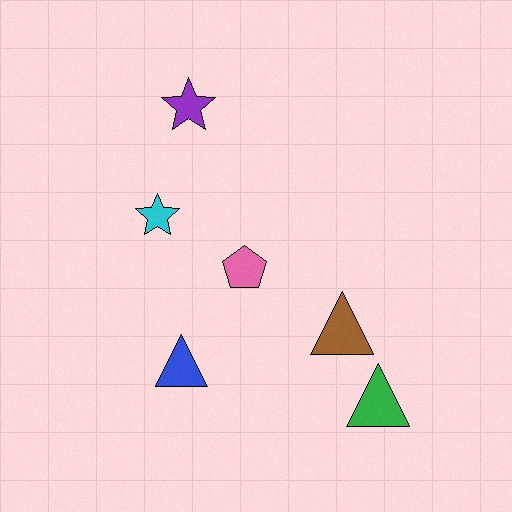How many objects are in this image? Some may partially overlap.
There are 6 objects.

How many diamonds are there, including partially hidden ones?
There are no diamonds.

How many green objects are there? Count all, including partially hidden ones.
There is 1 green object.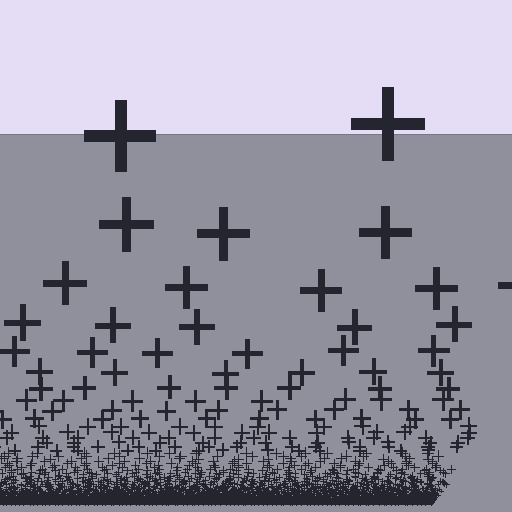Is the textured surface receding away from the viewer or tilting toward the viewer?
The surface appears to tilt toward the viewer. Texture elements get larger and sparser toward the top.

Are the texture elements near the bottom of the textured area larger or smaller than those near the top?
Smaller. The gradient is inverted — elements near the bottom are smaller and denser.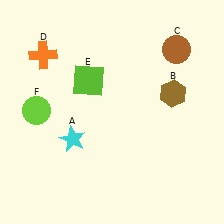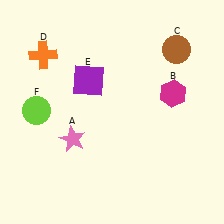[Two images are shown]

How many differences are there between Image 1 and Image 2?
There are 3 differences between the two images.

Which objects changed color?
A changed from cyan to pink. B changed from brown to magenta. E changed from lime to purple.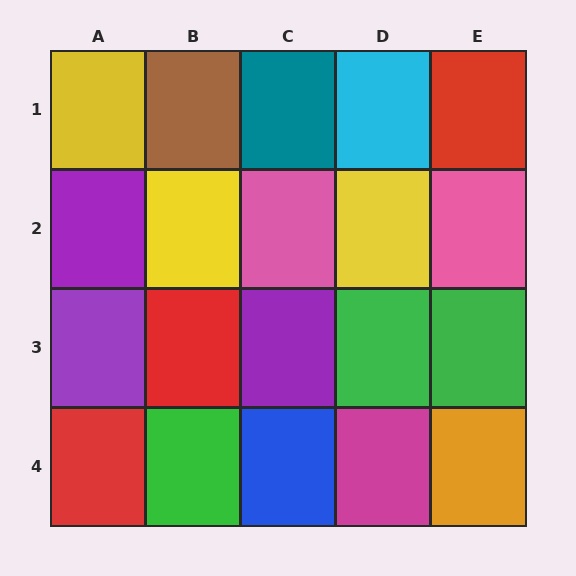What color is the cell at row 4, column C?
Blue.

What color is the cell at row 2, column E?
Pink.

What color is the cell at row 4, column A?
Red.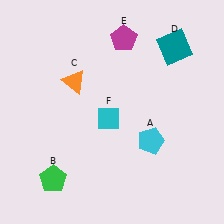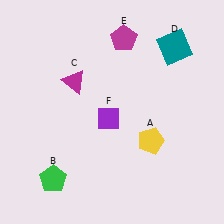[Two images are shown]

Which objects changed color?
A changed from cyan to yellow. C changed from orange to magenta. F changed from cyan to purple.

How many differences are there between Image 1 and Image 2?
There are 3 differences between the two images.